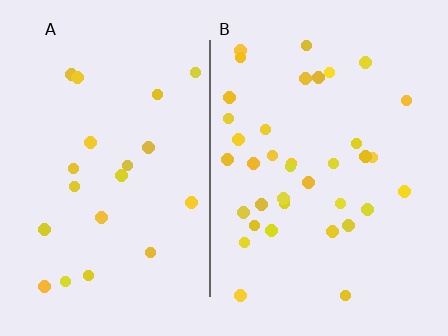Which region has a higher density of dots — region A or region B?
B (the right).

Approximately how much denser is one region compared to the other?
Approximately 1.8× — region B over region A.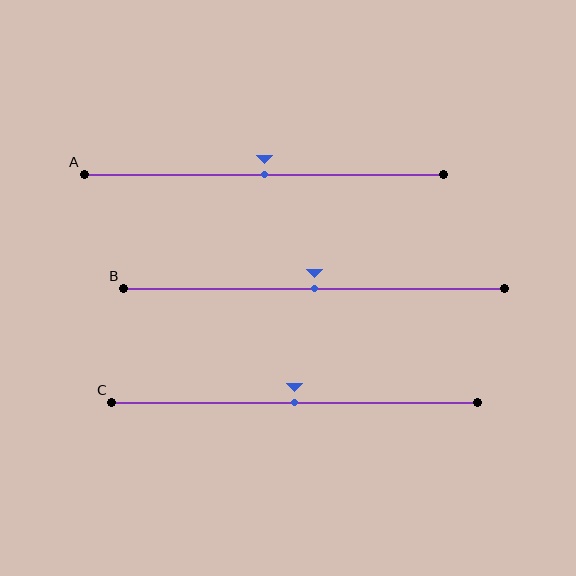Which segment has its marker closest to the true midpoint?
Segment A has its marker closest to the true midpoint.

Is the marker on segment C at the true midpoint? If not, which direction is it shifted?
Yes, the marker on segment C is at the true midpoint.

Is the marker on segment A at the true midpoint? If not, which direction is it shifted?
Yes, the marker on segment A is at the true midpoint.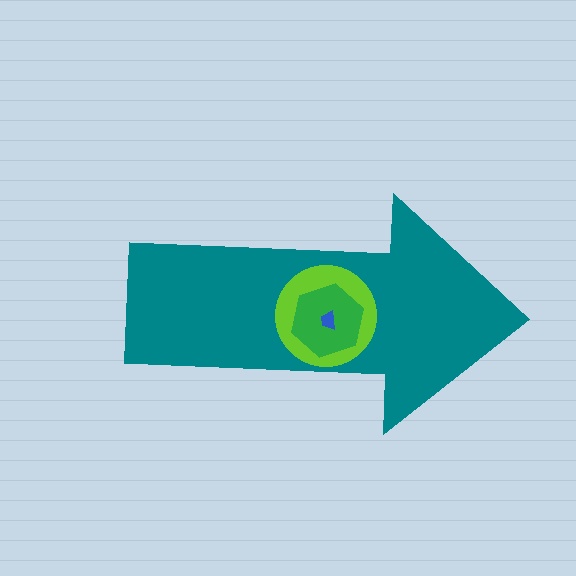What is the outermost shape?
The teal arrow.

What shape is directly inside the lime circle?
The green hexagon.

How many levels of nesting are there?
4.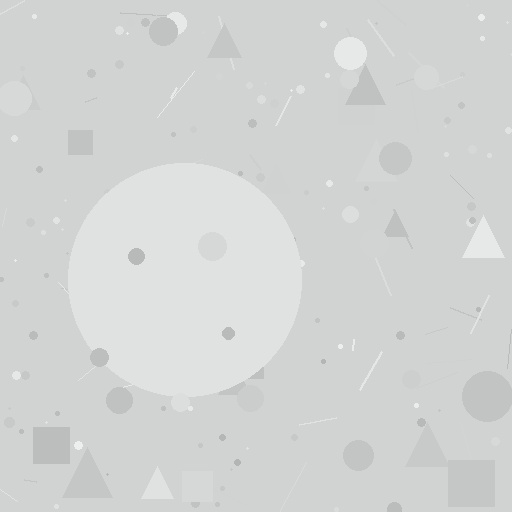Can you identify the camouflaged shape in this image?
The camouflaged shape is a circle.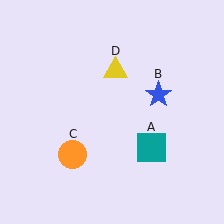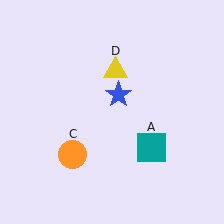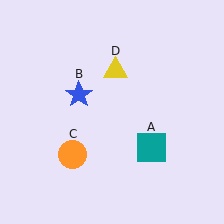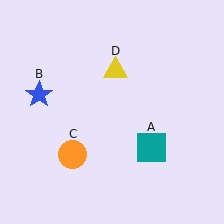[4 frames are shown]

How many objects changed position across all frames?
1 object changed position: blue star (object B).